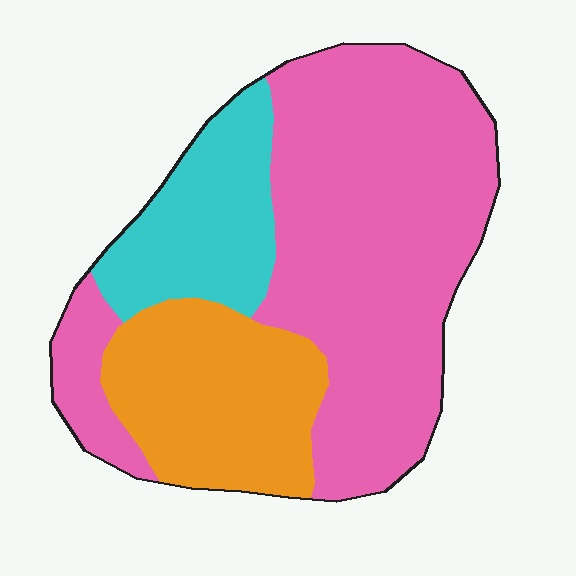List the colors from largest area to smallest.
From largest to smallest: pink, orange, cyan.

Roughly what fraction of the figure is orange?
Orange takes up about one quarter (1/4) of the figure.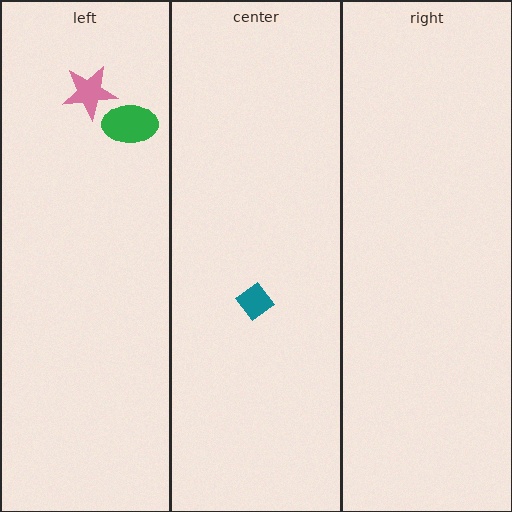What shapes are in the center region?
The teal diamond.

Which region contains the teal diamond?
The center region.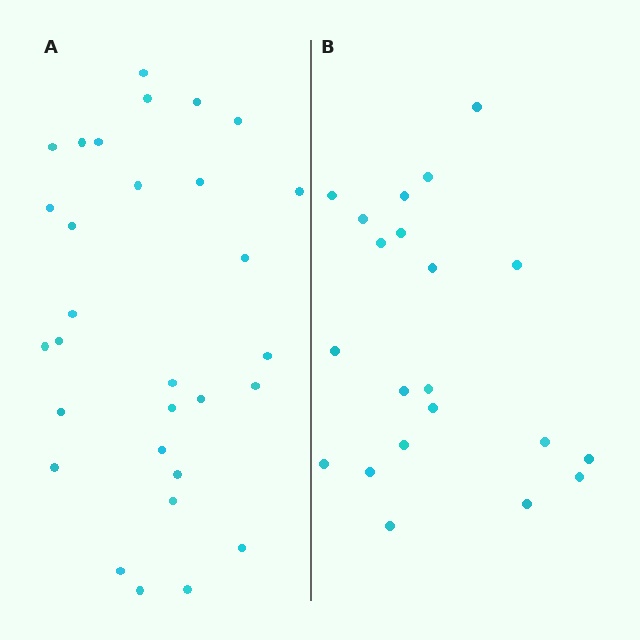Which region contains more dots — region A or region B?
Region A (the left region) has more dots.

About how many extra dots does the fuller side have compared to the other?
Region A has roughly 8 or so more dots than region B.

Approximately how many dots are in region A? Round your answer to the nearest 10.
About 30 dots.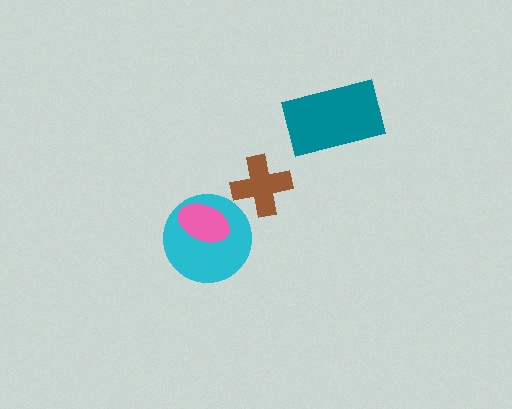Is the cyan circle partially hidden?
Yes, it is partially covered by another shape.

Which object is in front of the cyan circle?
The pink ellipse is in front of the cyan circle.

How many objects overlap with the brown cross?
0 objects overlap with the brown cross.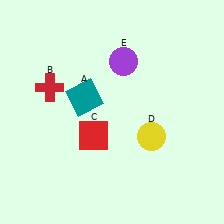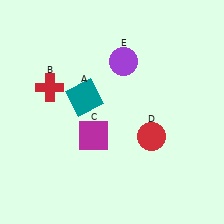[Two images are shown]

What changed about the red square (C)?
In Image 1, C is red. In Image 2, it changed to magenta.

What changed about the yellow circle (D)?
In Image 1, D is yellow. In Image 2, it changed to red.